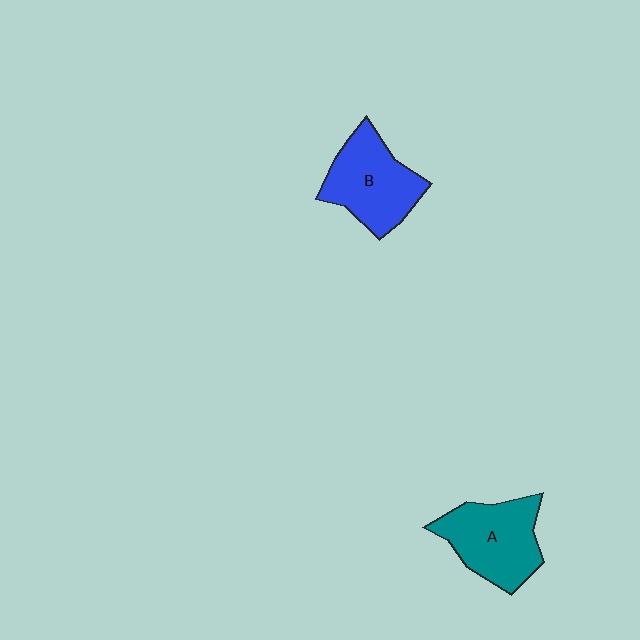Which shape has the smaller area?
Shape B (blue).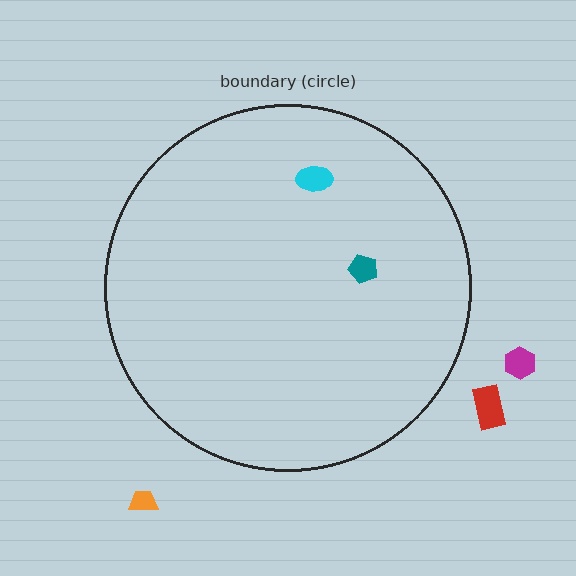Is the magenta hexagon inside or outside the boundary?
Outside.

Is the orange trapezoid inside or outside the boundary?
Outside.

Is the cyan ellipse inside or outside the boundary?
Inside.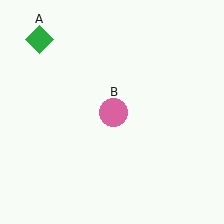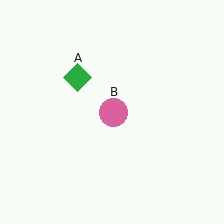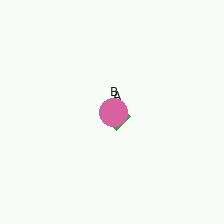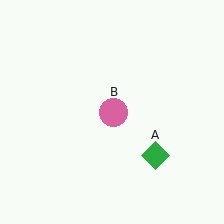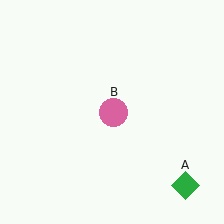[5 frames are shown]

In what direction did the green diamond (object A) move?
The green diamond (object A) moved down and to the right.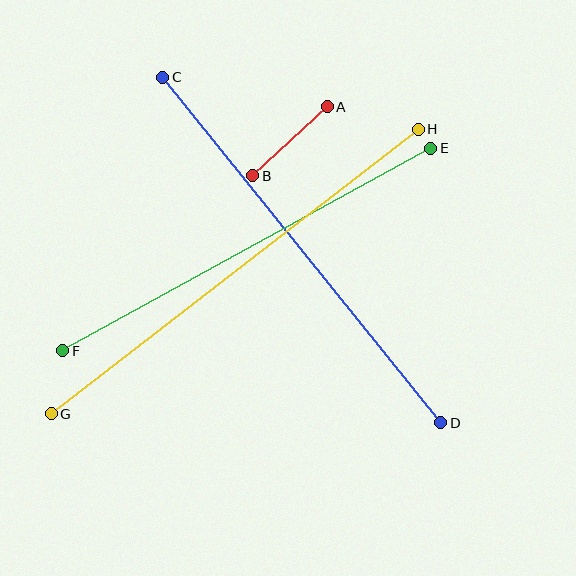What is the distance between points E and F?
The distance is approximately 420 pixels.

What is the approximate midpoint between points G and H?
The midpoint is at approximately (235, 271) pixels.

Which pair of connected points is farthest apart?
Points G and H are farthest apart.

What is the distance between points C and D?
The distance is approximately 444 pixels.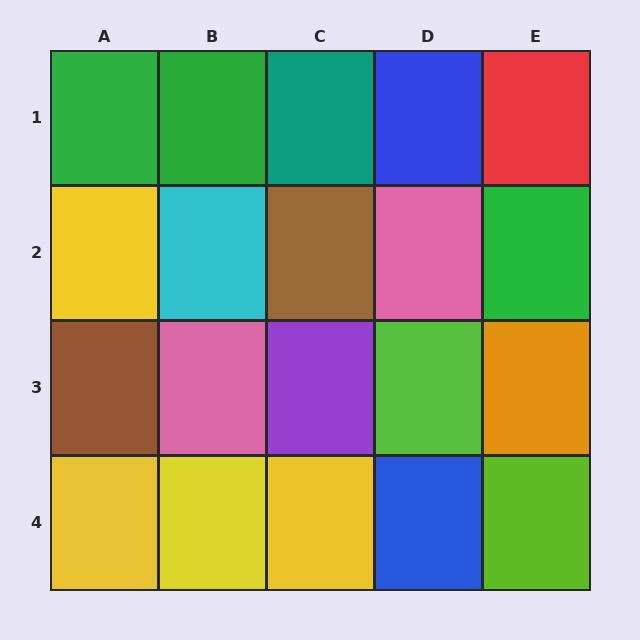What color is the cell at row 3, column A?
Brown.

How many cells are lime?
2 cells are lime.